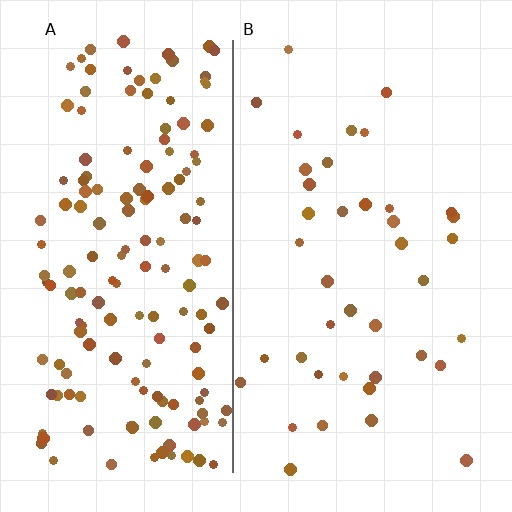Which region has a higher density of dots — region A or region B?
A (the left).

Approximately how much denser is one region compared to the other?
Approximately 3.9× — region A over region B.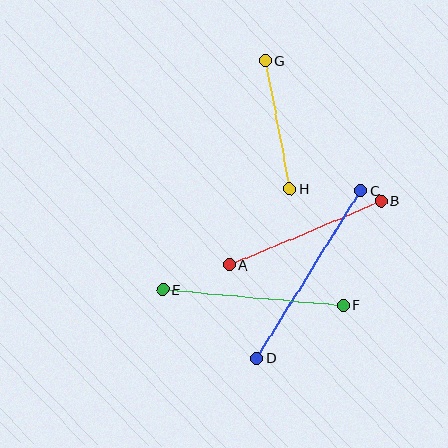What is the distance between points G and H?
The distance is approximately 130 pixels.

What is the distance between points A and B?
The distance is approximately 165 pixels.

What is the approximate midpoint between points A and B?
The midpoint is at approximately (305, 233) pixels.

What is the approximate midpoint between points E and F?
The midpoint is at approximately (253, 297) pixels.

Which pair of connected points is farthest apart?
Points C and D are farthest apart.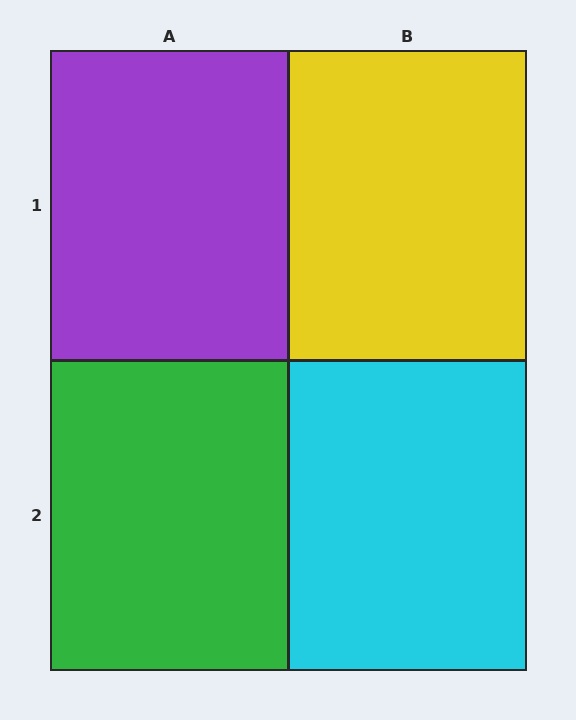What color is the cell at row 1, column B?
Yellow.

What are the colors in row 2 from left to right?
Green, cyan.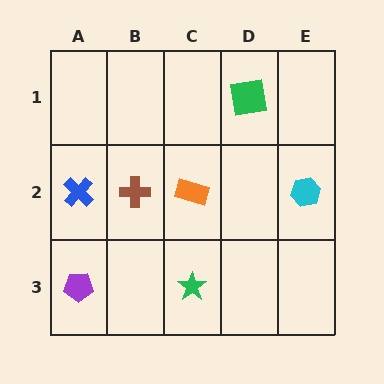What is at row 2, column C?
An orange rectangle.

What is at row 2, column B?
A brown cross.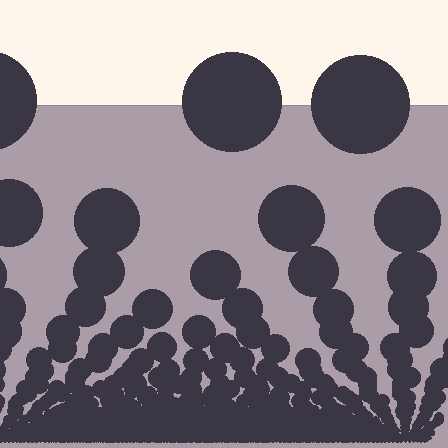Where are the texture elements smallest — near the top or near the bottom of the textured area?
Near the bottom.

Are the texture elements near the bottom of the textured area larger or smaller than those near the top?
Smaller. The gradient is inverted — elements near the bottom are smaller and denser.